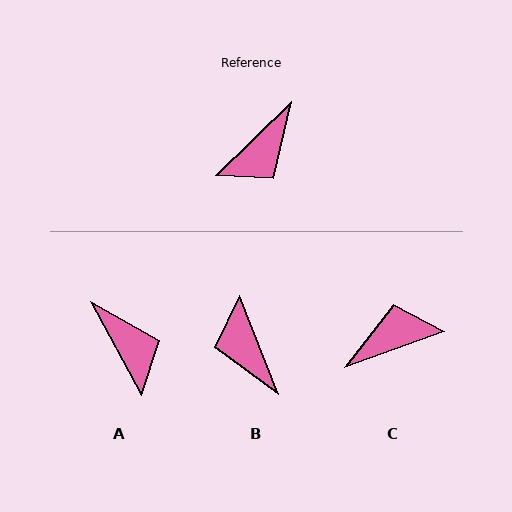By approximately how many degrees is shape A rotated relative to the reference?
Approximately 74 degrees counter-clockwise.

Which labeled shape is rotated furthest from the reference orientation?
C, about 155 degrees away.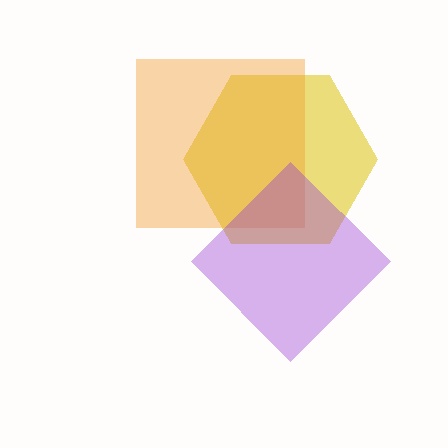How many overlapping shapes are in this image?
There are 3 overlapping shapes in the image.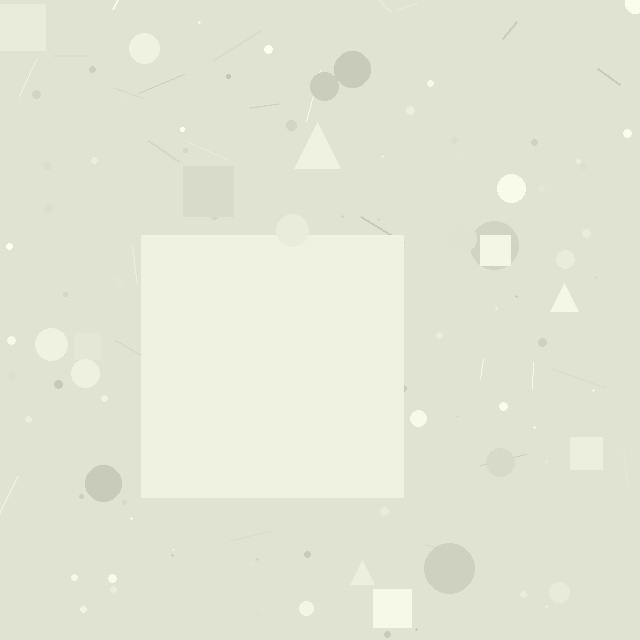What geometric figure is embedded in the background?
A square is embedded in the background.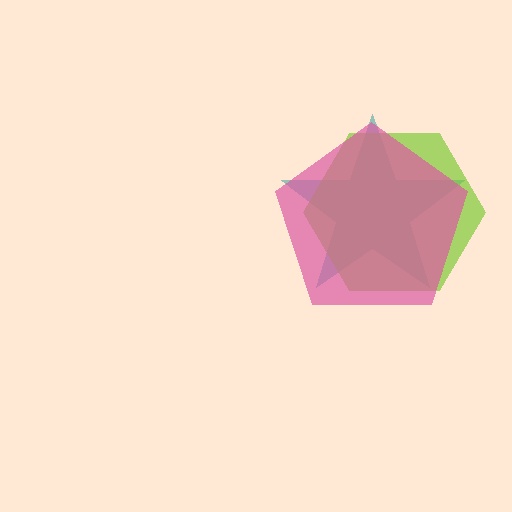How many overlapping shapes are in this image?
There are 3 overlapping shapes in the image.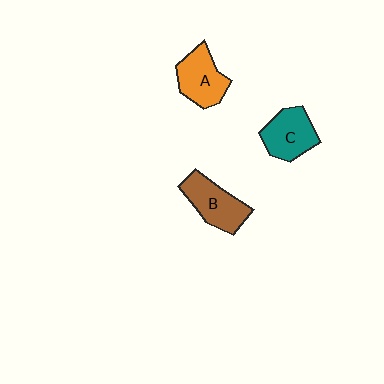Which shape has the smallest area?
Shape C (teal).